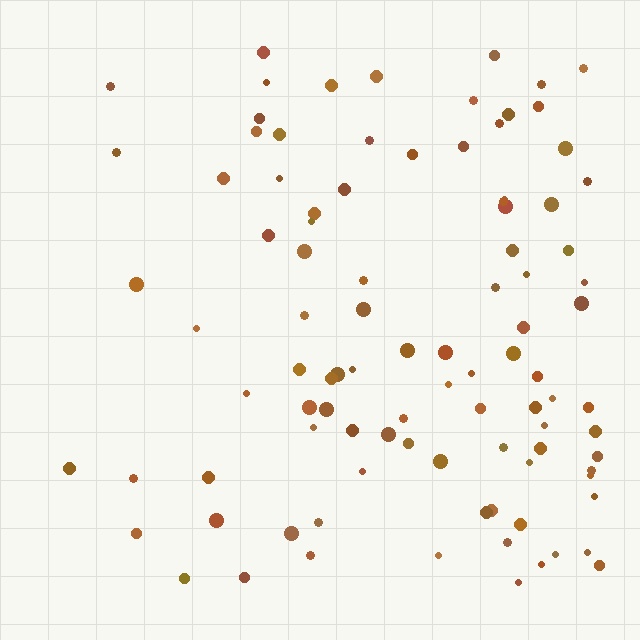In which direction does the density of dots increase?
From left to right, with the right side densest.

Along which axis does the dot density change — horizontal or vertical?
Horizontal.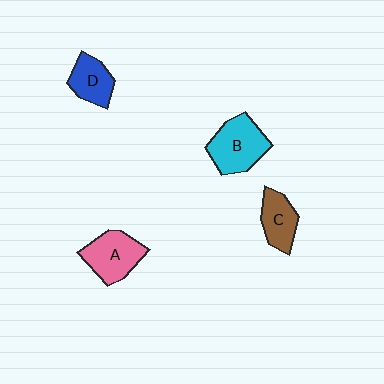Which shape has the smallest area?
Shape D (blue).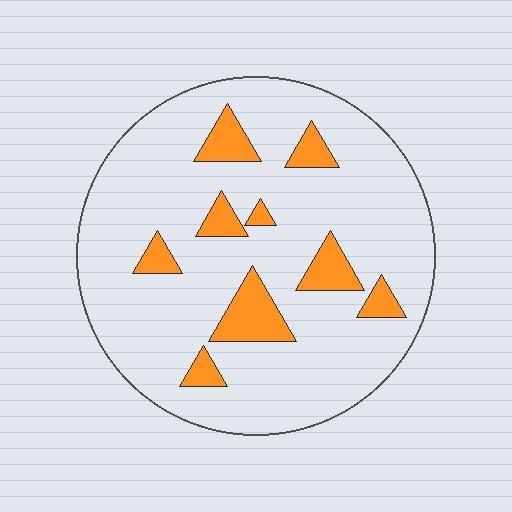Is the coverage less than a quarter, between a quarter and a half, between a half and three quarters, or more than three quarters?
Less than a quarter.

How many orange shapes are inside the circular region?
9.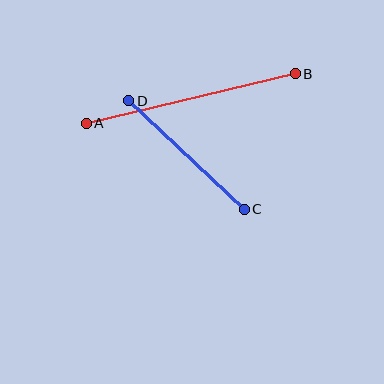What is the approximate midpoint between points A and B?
The midpoint is at approximately (191, 98) pixels.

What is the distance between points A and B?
The distance is approximately 215 pixels.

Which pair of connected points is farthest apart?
Points A and B are farthest apart.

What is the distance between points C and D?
The distance is approximately 158 pixels.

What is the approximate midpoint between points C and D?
The midpoint is at approximately (187, 155) pixels.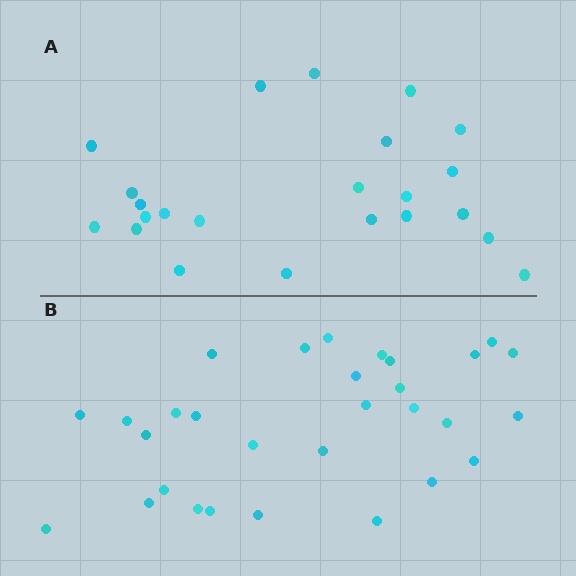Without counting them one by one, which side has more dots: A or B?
Region B (the bottom region) has more dots.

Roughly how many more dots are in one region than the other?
Region B has roughly 8 or so more dots than region A.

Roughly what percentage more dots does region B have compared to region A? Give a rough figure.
About 30% more.